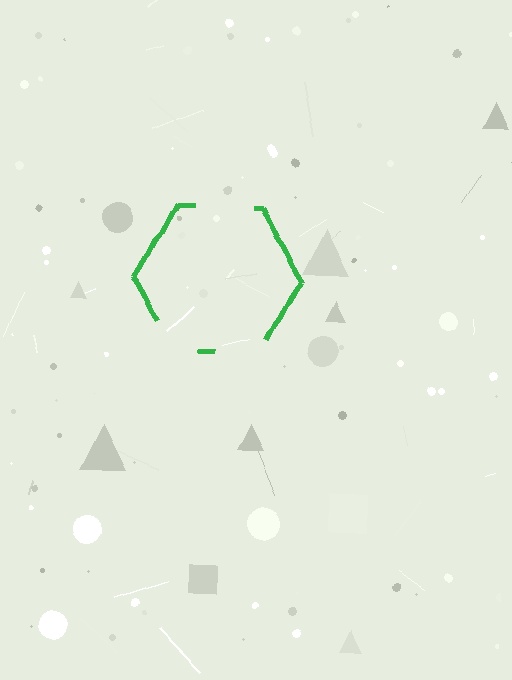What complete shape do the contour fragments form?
The contour fragments form a hexagon.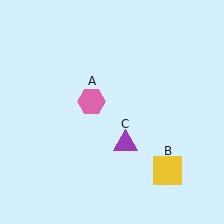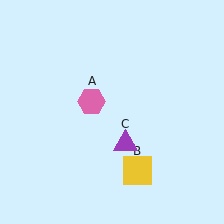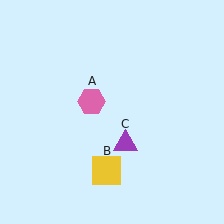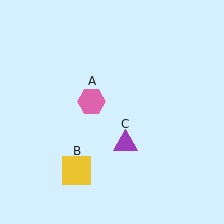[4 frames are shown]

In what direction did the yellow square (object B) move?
The yellow square (object B) moved left.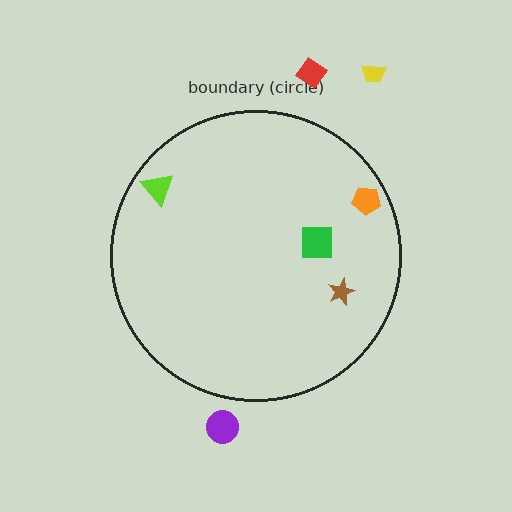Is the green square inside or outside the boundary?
Inside.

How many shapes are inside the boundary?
4 inside, 3 outside.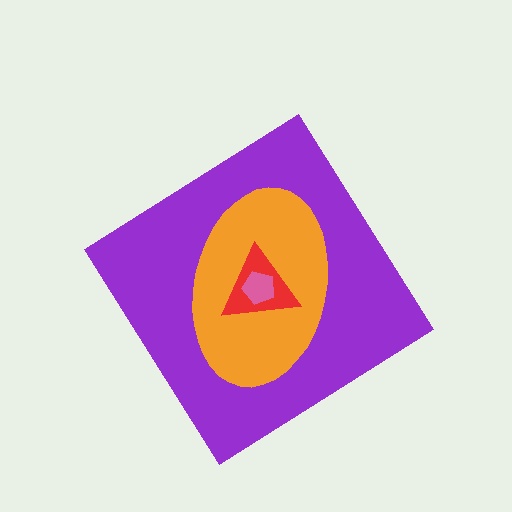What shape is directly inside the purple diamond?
The orange ellipse.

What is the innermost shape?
The pink pentagon.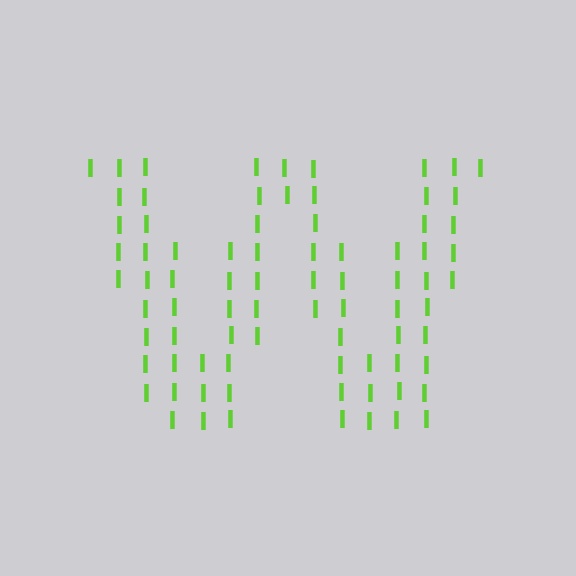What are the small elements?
The small elements are letter I's.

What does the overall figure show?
The overall figure shows the letter W.